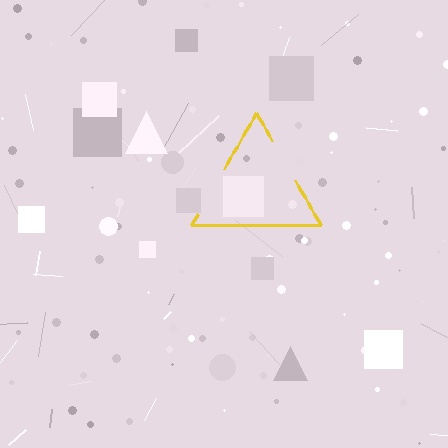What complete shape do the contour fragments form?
The contour fragments form a triangle.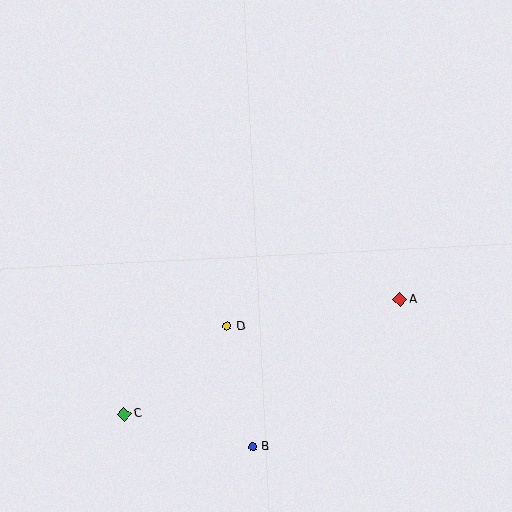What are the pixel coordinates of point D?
Point D is at (227, 326).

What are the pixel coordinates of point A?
Point A is at (400, 300).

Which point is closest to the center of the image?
Point D at (227, 326) is closest to the center.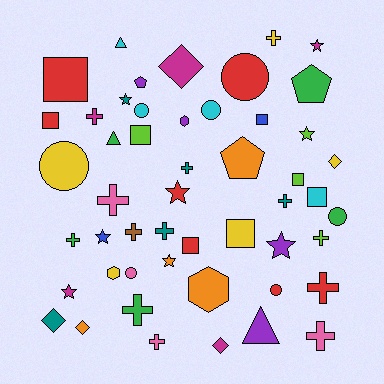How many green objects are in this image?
There are 5 green objects.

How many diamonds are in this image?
There are 5 diamonds.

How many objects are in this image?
There are 50 objects.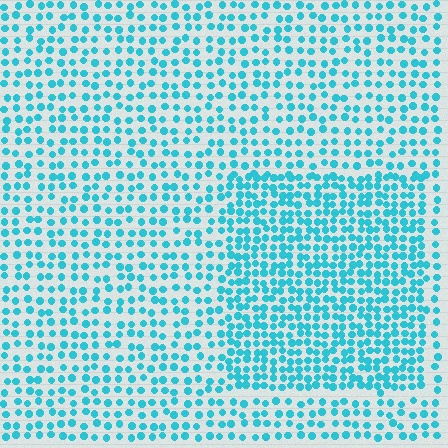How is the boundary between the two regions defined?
The boundary is defined by a change in element density (approximately 1.7x ratio). All elements are the same color, size, and shape.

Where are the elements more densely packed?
The elements are more densely packed inside the rectangle boundary.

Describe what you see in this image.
The image contains small cyan elements arranged at two different densities. A rectangle-shaped region is visible where the elements are more densely packed than the surrounding area.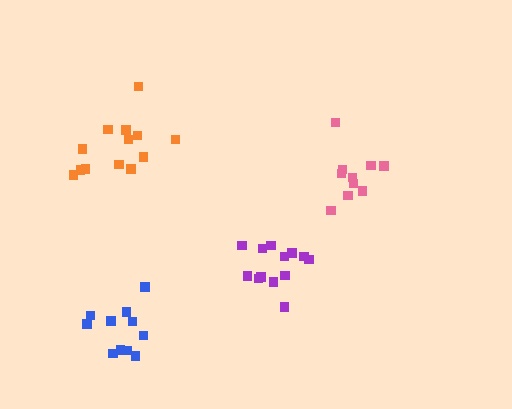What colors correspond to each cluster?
The clusters are colored: pink, purple, orange, blue.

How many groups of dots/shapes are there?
There are 4 groups.